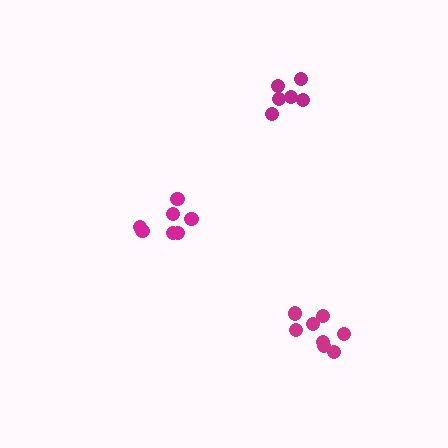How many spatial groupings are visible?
There are 3 spatial groupings.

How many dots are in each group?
Group 1: 7 dots, Group 2: 6 dots, Group 3: 8 dots (21 total).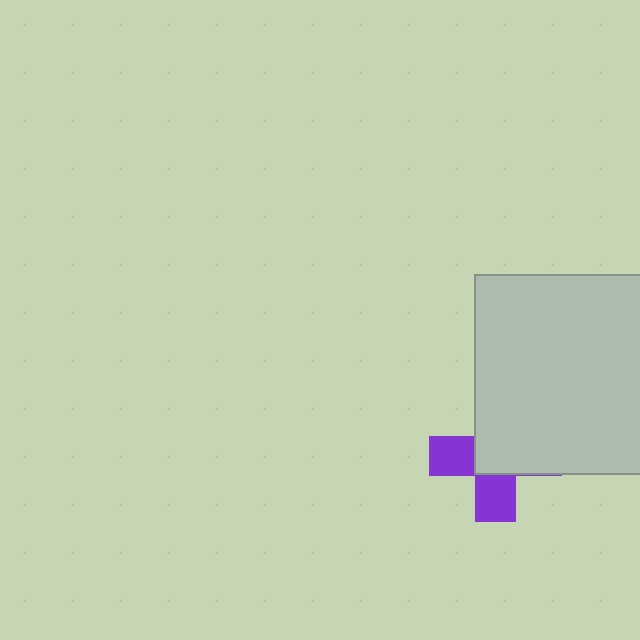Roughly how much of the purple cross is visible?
A small part of it is visible (roughly 40%).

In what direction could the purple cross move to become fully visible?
The purple cross could move toward the lower-left. That would shift it out from behind the light gray square entirely.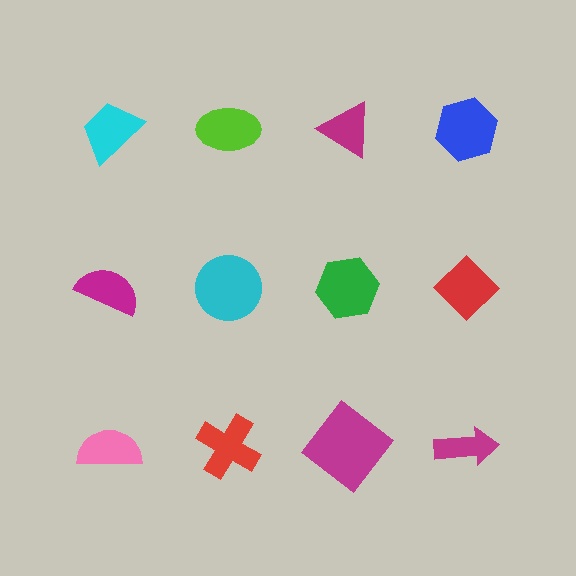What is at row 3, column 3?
A magenta diamond.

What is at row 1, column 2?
A lime ellipse.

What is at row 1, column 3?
A magenta triangle.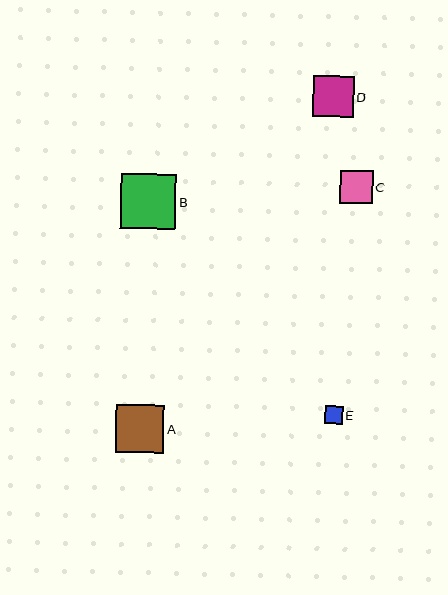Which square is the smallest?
Square E is the smallest with a size of approximately 18 pixels.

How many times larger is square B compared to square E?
Square B is approximately 3.1 times the size of square E.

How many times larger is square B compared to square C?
Square B is approximately 1.7 times the size of square C.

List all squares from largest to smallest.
From largest to smallest: B, A, D, C, E.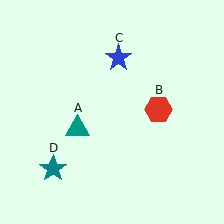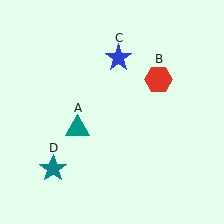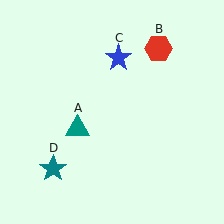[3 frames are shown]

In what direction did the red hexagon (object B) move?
The red hexagon (object B) moved up.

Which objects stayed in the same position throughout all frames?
Teal triangle (object A) and blue star (object C) and teal star (object D) remained stationary.